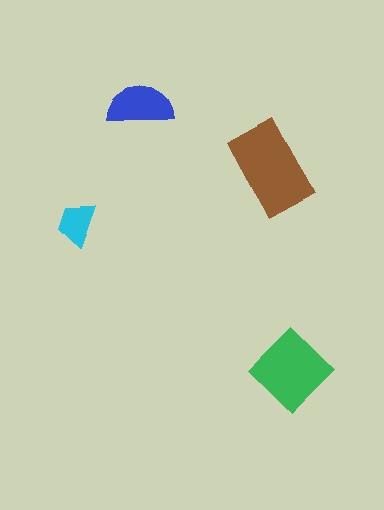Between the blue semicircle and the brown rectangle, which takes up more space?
The brown rectangle.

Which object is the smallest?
The cyan trapezoid.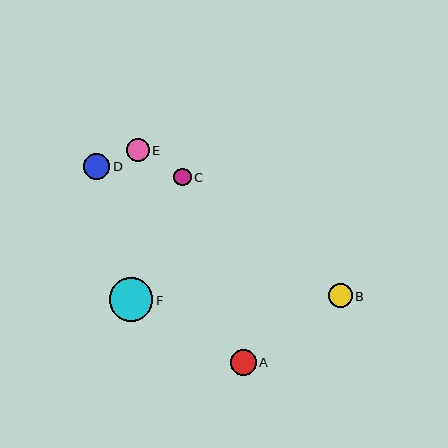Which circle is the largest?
Circle F is the largest with a size of approximately 43 pixels.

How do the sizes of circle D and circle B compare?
Circle D and circle B are approximately the same size.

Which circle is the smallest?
Circle C is the smallest with a size of approximately 18 pixels.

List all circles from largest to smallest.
From largest to smallest: F, D, A, B, E, C.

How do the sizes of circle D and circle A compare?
Circle D and circle A are approximately the same size.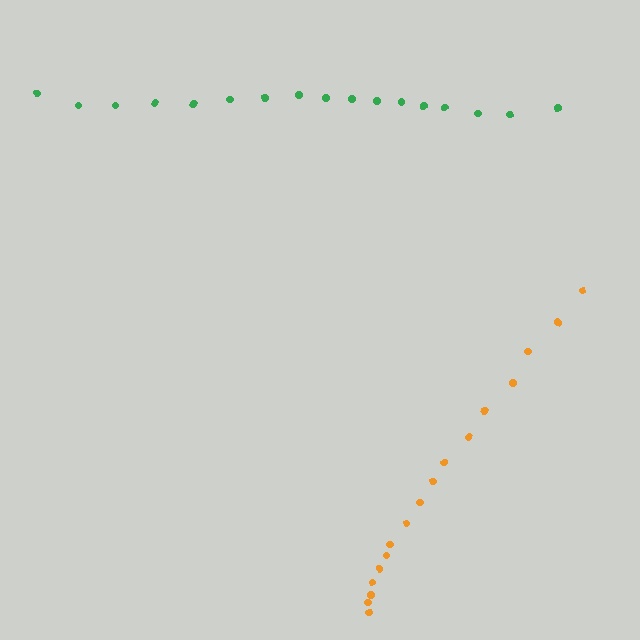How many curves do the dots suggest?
There are 2 distinct paths.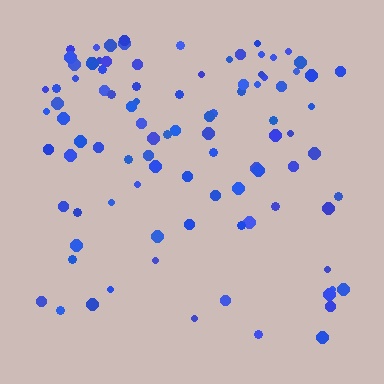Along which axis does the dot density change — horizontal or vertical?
Vertical.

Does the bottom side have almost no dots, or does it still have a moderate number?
Still a moderate number, just noticeably fewer than the top.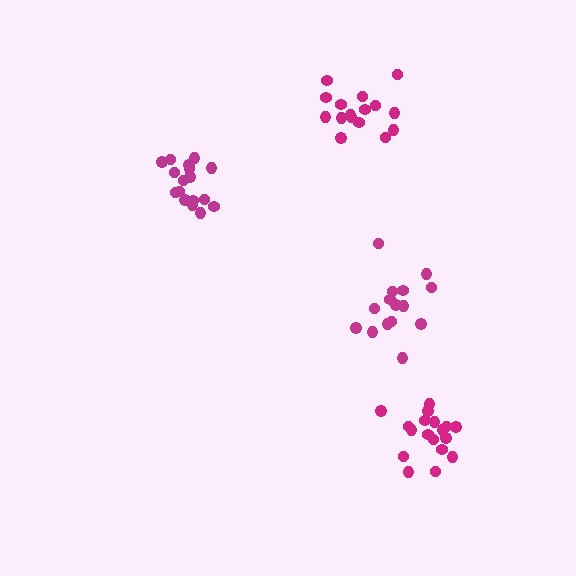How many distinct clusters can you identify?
There are 4 distinct clusters.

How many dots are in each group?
Group 1: 18 dots, Group 2: 16 dots, Group 3: 17 dots, Group 4: 15 dots (66 total).